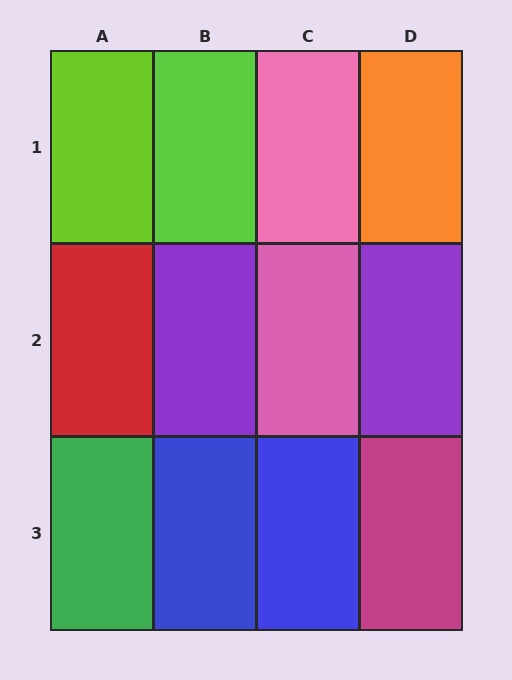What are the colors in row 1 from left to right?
Lime, lime, pink, orange.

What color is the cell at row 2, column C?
Pink.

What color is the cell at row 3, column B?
Blue.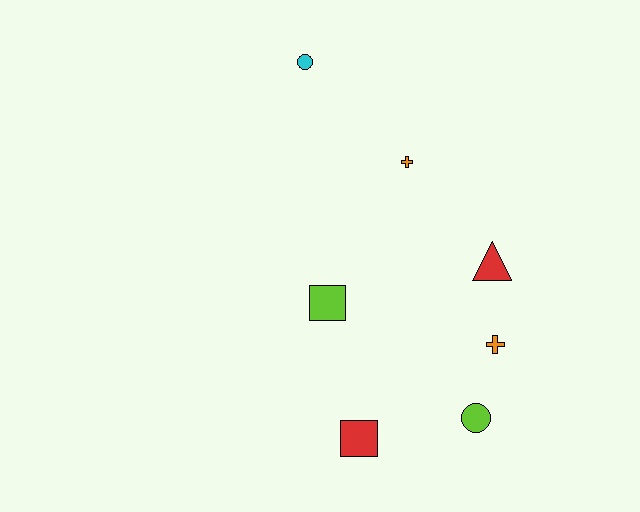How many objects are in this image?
There are 7 objects.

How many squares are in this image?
There are 2 squares.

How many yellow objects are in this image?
There are no yellow objects.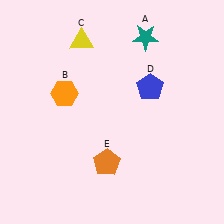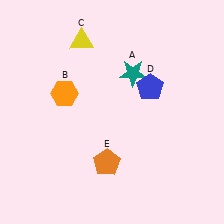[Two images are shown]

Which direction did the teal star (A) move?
The teal star (A) moved down.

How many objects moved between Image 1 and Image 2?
1 object moved between the two images.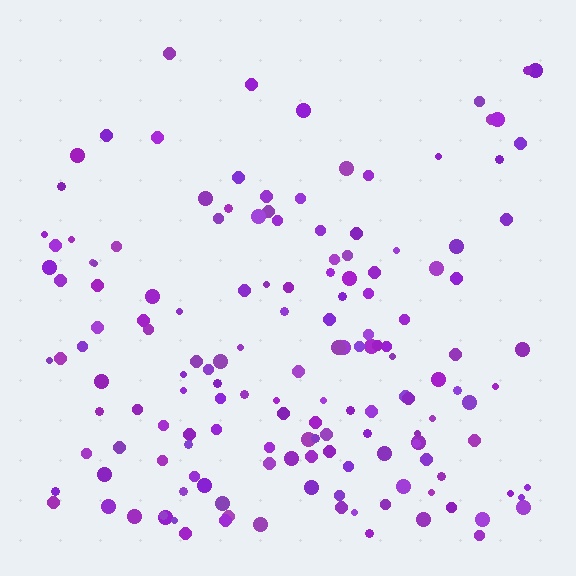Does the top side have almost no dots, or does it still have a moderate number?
Still a moderate number, just noticeably fewer than the bottom.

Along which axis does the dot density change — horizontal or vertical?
Vertical.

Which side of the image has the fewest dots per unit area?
The top.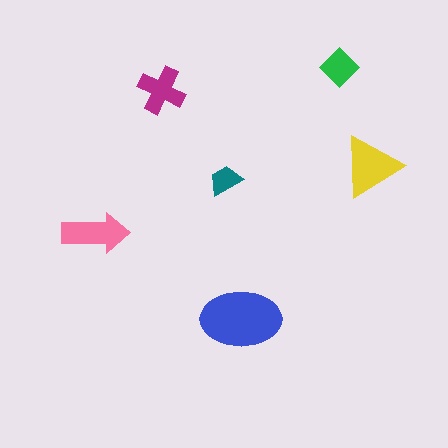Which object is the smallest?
The teal trapezoid.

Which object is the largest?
The blue ellipse.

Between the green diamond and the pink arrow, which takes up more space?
The pink arrow.